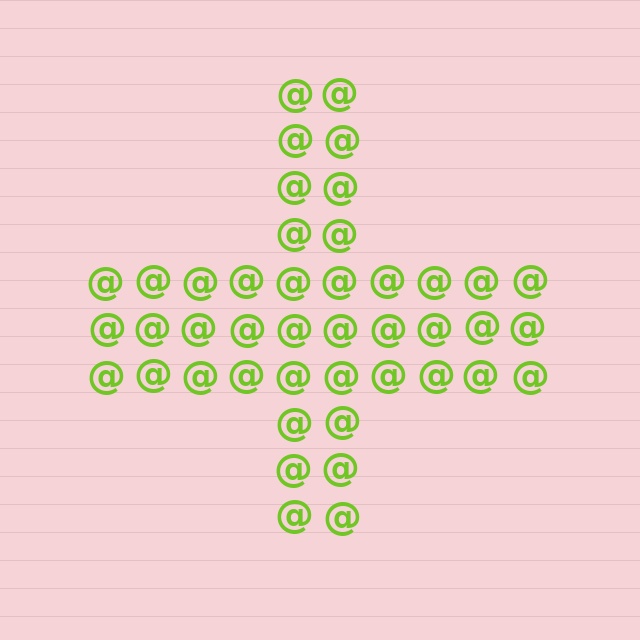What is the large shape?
The large shape is a cross.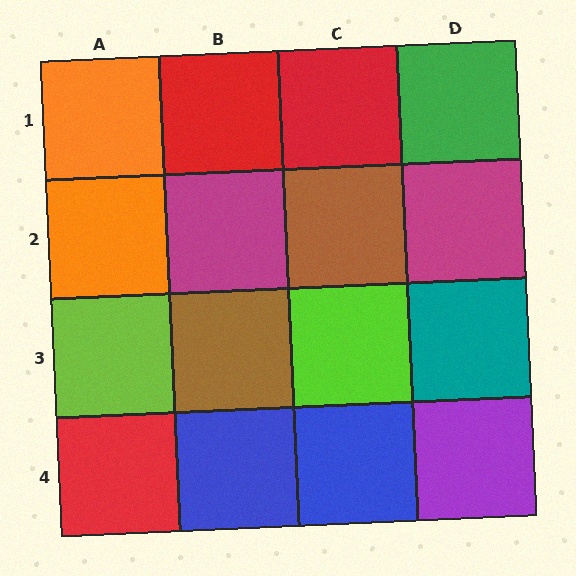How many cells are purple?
1 cell is purple.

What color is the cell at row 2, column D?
Magenta.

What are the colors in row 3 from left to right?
Lime, brown, lime, teal.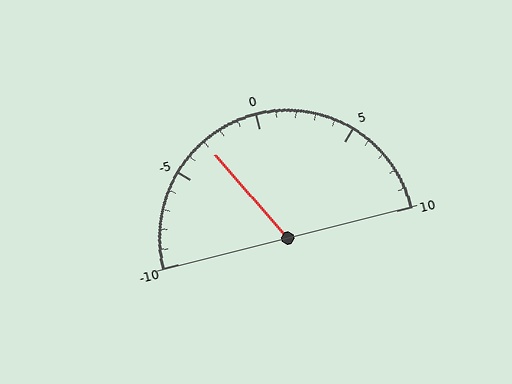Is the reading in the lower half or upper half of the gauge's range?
The reading is in the lower half of the range (-10 to 10).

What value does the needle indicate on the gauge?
The needle indicates approximately -3.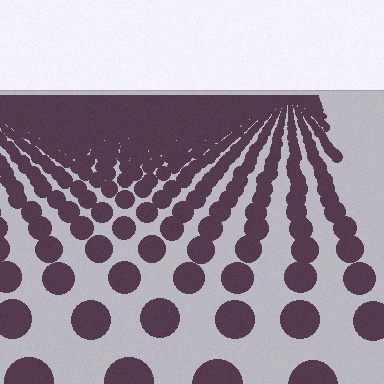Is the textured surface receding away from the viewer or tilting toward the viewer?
The surface is receding away from the viewer. Texture elements get smaller and denser toward the top.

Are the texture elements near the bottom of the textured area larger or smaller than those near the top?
Larger. Near the bottom, elements are closer to the viewer and appear at a bigger on-screen size.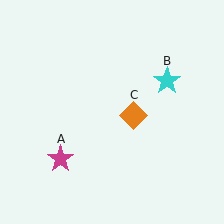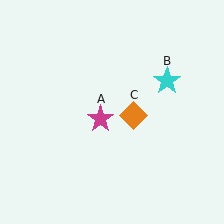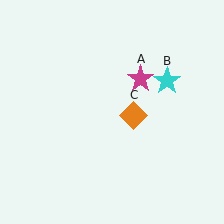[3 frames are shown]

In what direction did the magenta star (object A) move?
The magenta star (object A) moved up and to the right.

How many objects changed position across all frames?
1 object changed position: magenta star (object A).